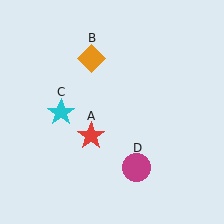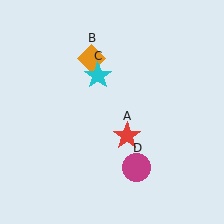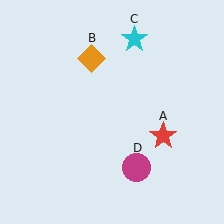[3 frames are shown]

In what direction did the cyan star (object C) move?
The cyan star (object C) moved up and to the right.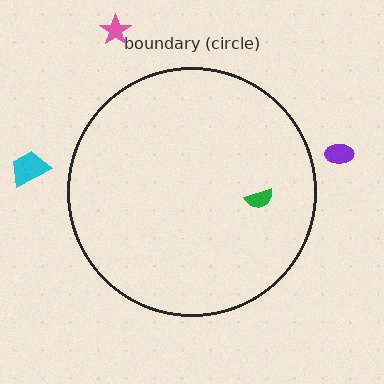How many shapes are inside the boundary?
1 inside, 3 outside.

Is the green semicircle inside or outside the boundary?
Inside.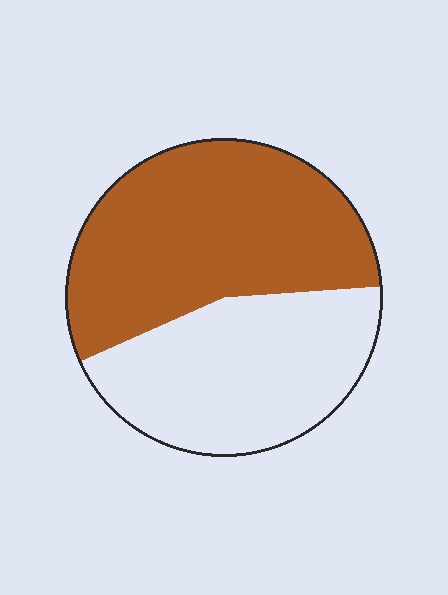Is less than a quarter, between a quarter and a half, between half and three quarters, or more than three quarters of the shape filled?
Between half and three quarters.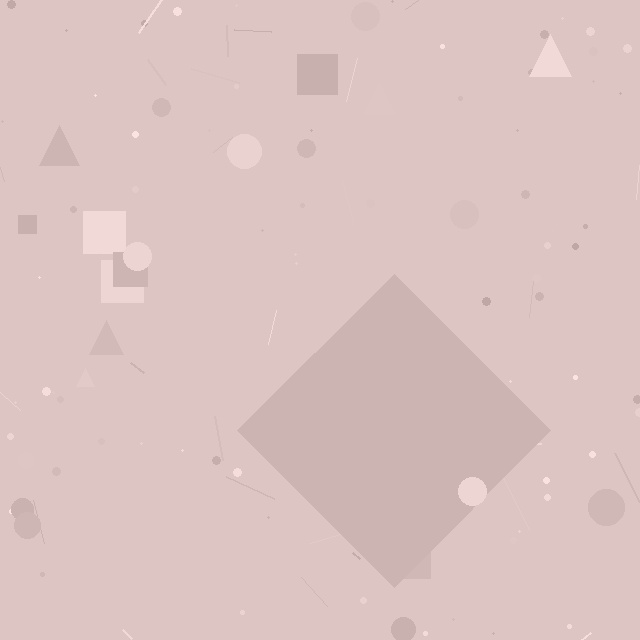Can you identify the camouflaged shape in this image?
The camouflaged shape is a diamond.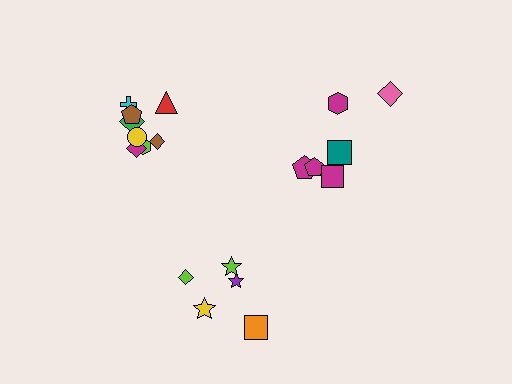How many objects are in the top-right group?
There are 6 objects.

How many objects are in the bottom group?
There are 5 objects.